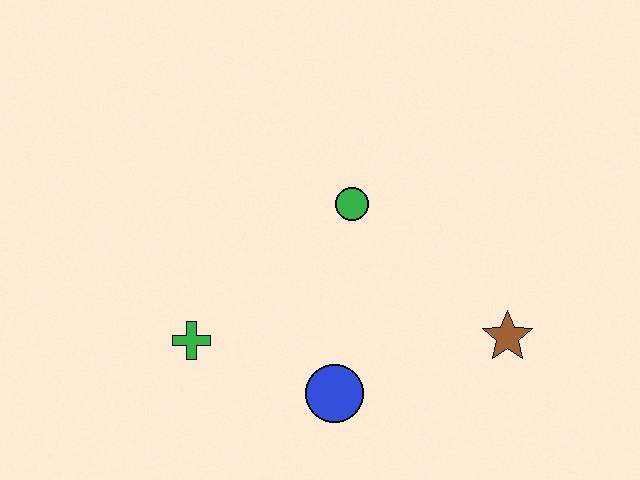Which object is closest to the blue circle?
The green cross is closest to the blue circle.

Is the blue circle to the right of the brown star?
No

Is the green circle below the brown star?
No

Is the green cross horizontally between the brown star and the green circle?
No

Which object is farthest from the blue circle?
The green circle is farthest from the blue circle.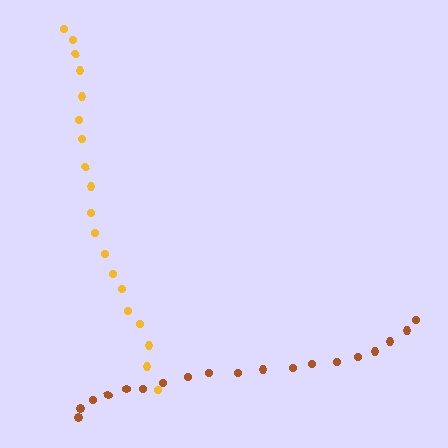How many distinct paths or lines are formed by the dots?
There are 2 distinct paths.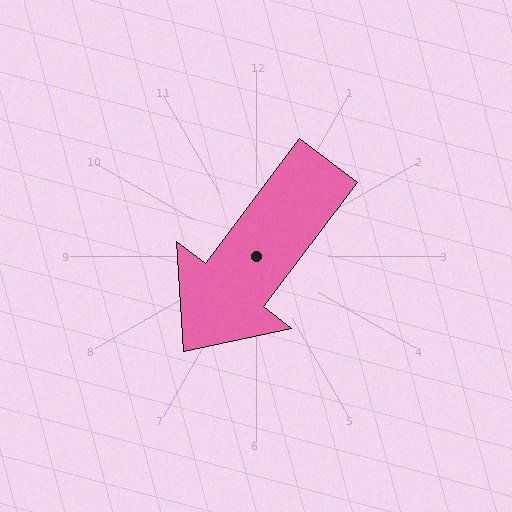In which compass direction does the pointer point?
Southwest.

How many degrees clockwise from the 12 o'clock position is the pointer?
Approximately 217 degrees.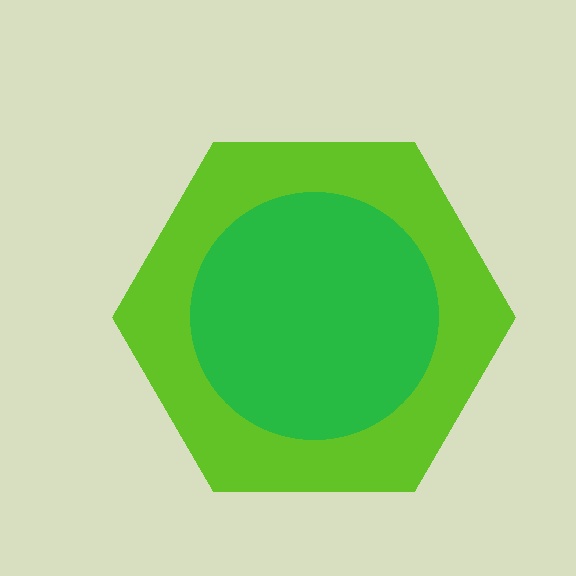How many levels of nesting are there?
2.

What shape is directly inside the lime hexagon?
The green circle.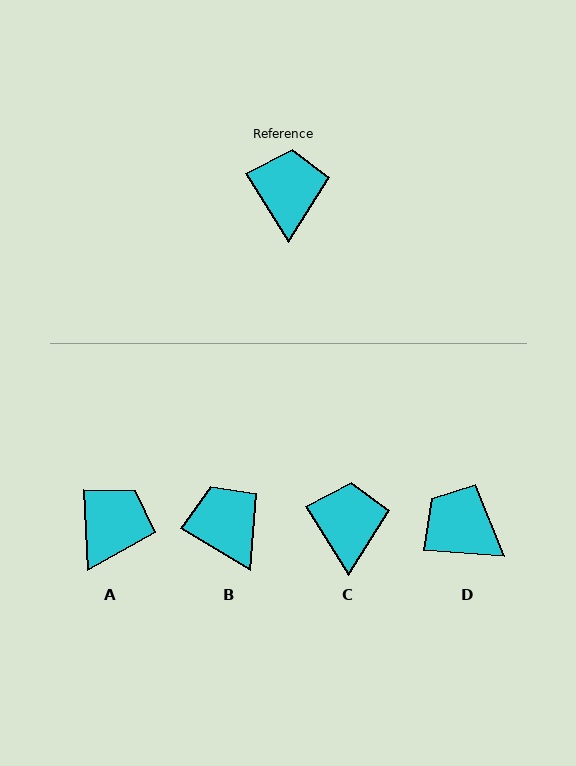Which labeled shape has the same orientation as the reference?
C.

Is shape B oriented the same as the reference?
No, it is off by about 27 degrees.